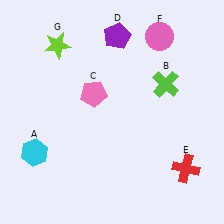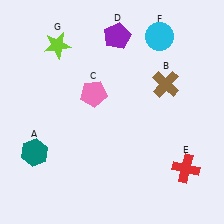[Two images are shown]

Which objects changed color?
A changed from cyan to teal. B changed from lime to brown. F changed from pink to cyan.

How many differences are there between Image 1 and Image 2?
There are 3 differences between the two images.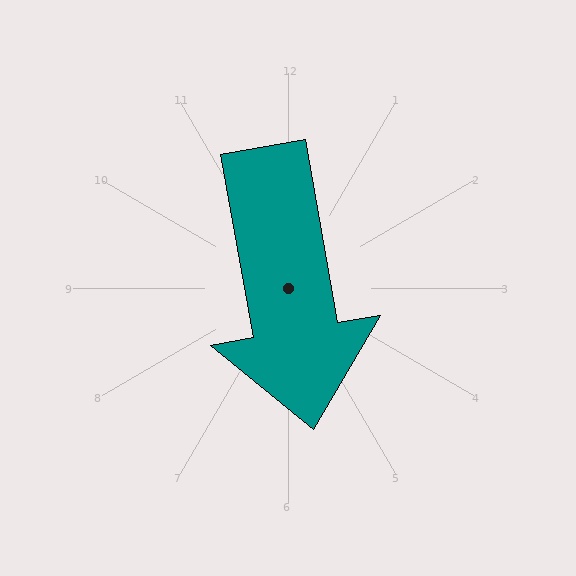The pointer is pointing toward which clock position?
Roughly 6 o'clock.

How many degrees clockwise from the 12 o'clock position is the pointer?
Approximately 170 degrees.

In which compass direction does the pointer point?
South.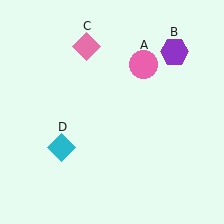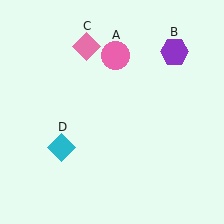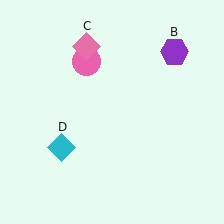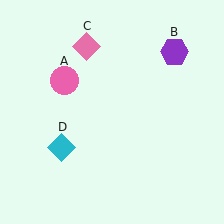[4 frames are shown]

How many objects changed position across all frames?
1 object changed position: pink circle (object A).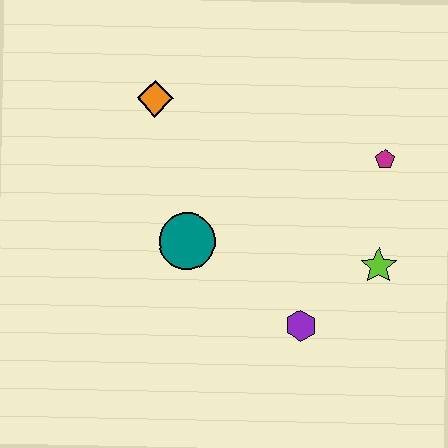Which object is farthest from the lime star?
The orange diamond is farthest from the lime star.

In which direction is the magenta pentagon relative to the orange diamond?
The magenta pentagon is to the right of the orange diamond.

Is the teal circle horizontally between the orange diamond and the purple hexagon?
Yes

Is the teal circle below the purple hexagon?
No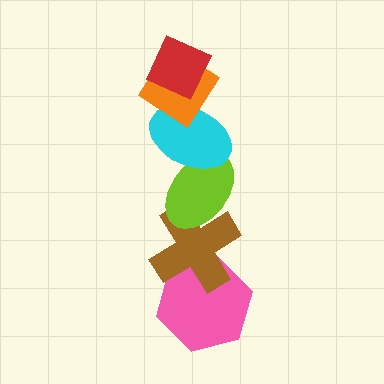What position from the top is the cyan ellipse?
The cyan ellipse is 3rd from the top.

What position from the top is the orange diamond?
The orange diamond is 2nd from the top.